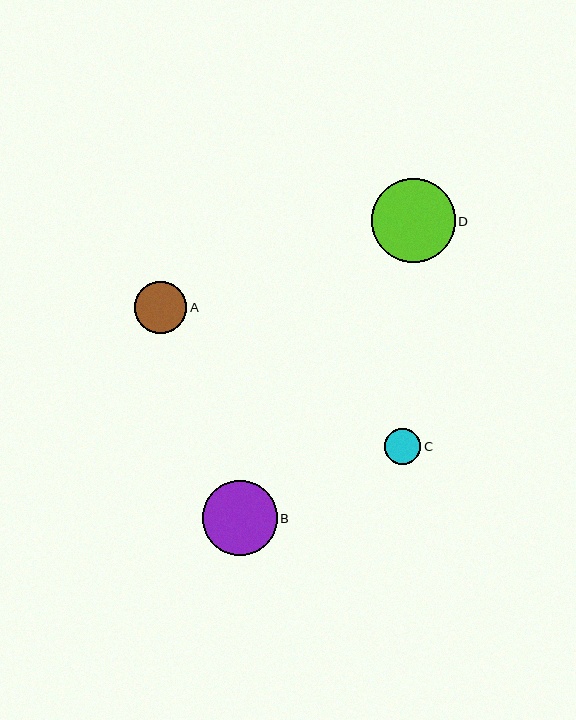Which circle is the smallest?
Circle C is the smallest with a size of approximately 36 pixels.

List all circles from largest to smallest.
From largest to smallest: D, B, A, C.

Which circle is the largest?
Circle D is the largest with a size of approximately 84 pixels.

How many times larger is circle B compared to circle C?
Circle B is approximately 2.1 times the size of circle C.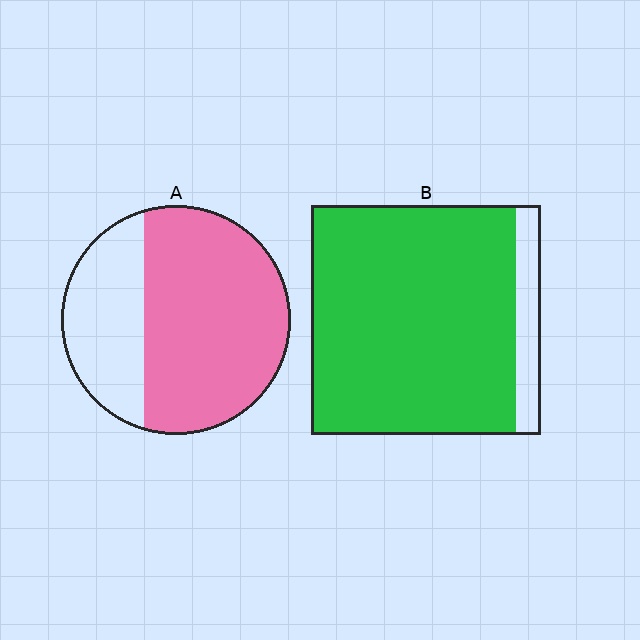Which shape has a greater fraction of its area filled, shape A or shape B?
Shape B.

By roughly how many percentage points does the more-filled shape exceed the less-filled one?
By roughly 20 percentage points (B over A).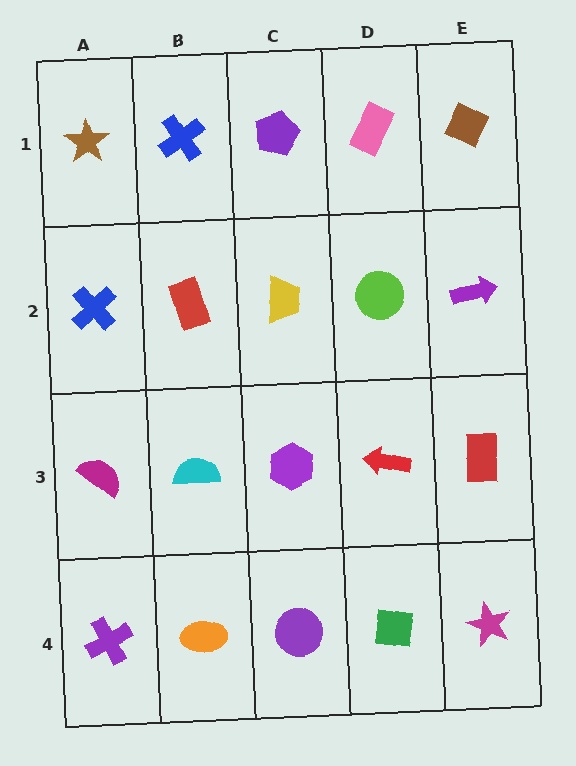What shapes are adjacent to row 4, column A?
A magenta semicircle (row 3, column A), an orange ellipse (row 4, column B).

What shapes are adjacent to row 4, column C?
A purple hexagon (row 3, column C), an orange ellipse (row 4, column B), a green square (row 4, column D).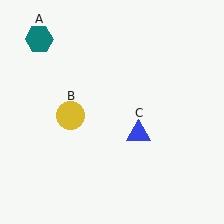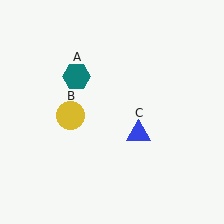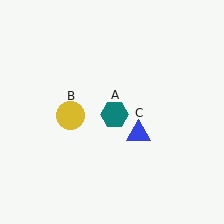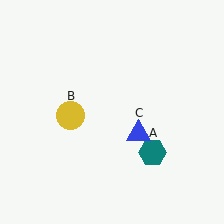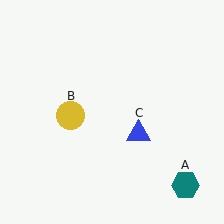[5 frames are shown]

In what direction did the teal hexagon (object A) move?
The teal hexagon (object A) moved down and to the right.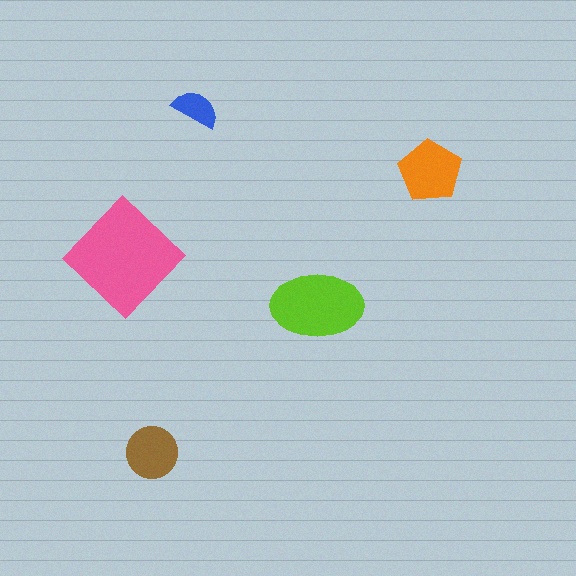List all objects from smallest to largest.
The blue semicircle, the brown circle, the orange pentagon, the lime ellipse, the pink diamond.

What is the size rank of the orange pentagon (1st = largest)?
3rd.